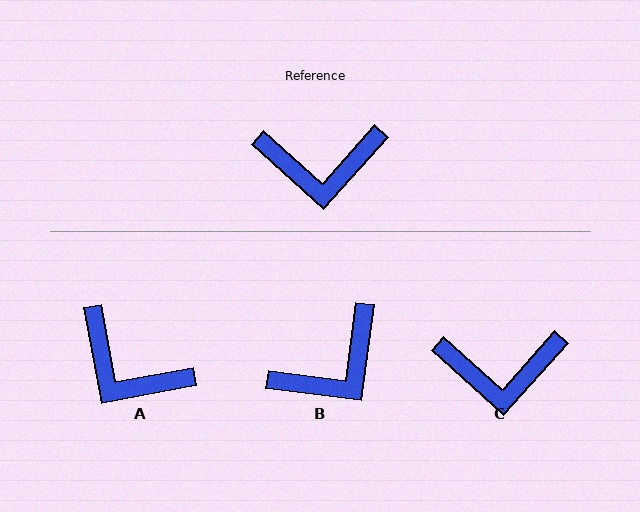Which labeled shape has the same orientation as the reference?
C.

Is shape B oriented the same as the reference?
No, it is off by about 35 degrees.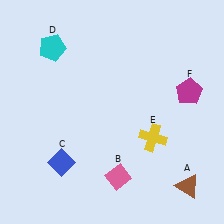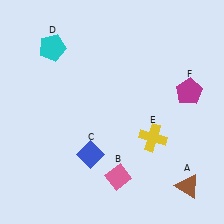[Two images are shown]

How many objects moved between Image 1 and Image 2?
1 object moved between the two images.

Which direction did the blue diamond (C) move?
The blue diamond (C) moved right.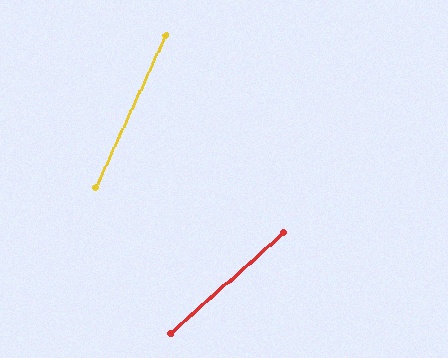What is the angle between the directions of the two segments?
Approximately 24 degrees.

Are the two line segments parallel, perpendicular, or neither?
Neither parallel nor perpendicular — they differ by about 24°.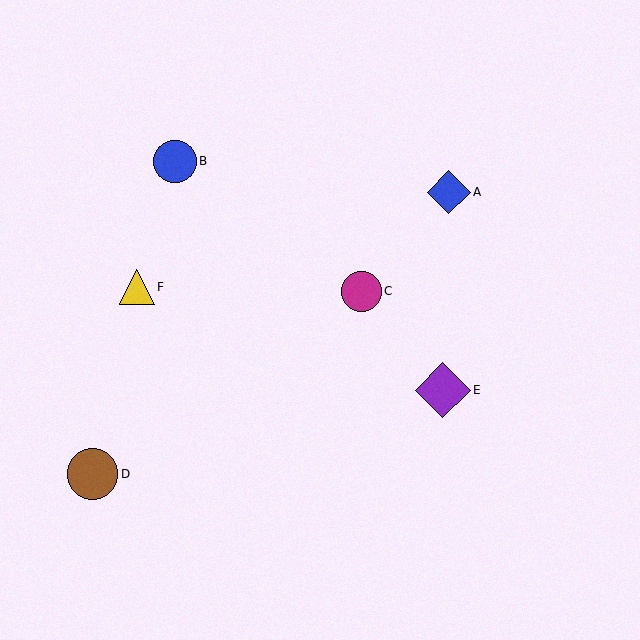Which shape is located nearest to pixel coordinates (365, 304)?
The magenta circle (labeled C) at (361, 292) is nearest to that location.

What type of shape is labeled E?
Shape E is a purple diamond.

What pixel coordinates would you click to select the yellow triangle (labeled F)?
Click at (137, 287) to select the yellow triangle F.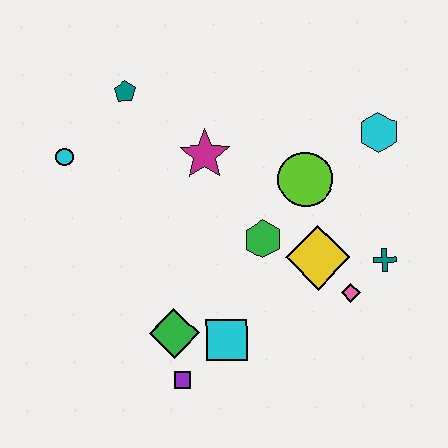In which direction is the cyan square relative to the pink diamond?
The cyan square is to the left of the pink diamond.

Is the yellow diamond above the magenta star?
No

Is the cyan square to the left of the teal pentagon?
No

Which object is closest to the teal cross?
The pink diamond is closest to the teal cross.